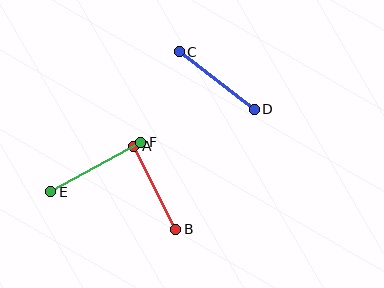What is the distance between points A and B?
The distance is approximately 93 pixels.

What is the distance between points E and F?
The distance is approximately 102 pixels.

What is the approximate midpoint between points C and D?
The midpoint is at approximately (217, 80) pixels.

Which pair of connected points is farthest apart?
Points E and F are farthest apart.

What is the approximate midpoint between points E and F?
The midpoint is at approximately (96, 167) pixels.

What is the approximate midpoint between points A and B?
The midpoint is at approximately (155, 188) pixels.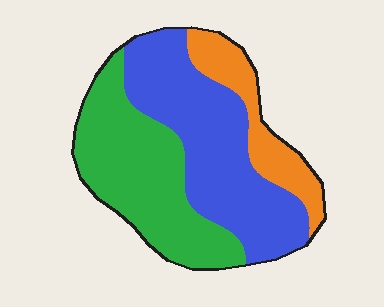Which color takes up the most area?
Blue, at roughly 45%.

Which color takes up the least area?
Orange, at roughly 15%.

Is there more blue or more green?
Blue.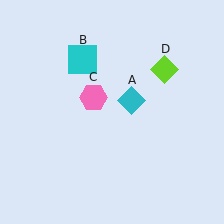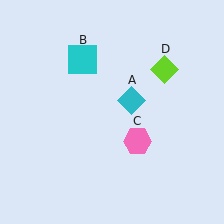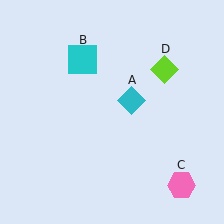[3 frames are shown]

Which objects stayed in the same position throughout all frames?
Cyan diamond (object A) and cyan square (object B) and lime diamond (object D) remained stationary.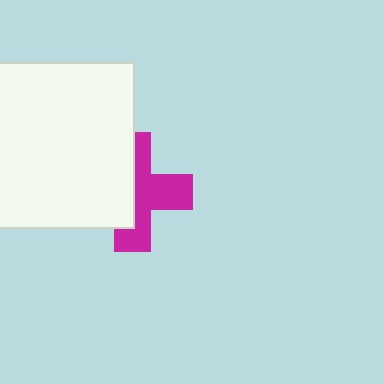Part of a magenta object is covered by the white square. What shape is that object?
It is a cross.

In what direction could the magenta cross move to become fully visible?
The magenta cross could move right. That would shift it out from behind the white square entirely.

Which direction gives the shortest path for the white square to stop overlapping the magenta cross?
Moving left gives the shortest separation.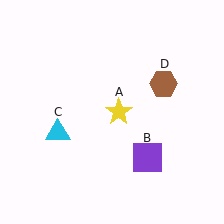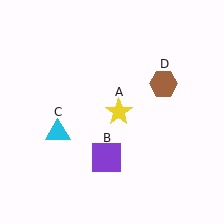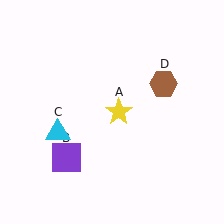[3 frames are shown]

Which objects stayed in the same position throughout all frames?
Yellow star (object A) and cyan triangle (object C) and brown hexagon (object D) remained stationary.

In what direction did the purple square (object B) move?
The purple square (object B) moved left.